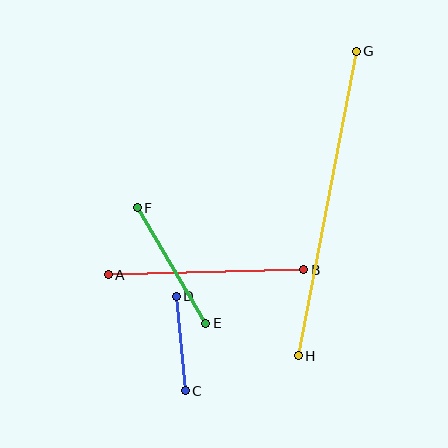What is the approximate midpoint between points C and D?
The midpoint is at approximately (181, 343) pixels.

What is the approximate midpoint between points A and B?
The midpoint is at approximately (206, 272) pixels.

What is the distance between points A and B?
The distance is approximately 195 pixels.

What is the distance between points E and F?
The distance is approximately 134 pixels.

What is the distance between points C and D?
The distance is approximately 95 pixels.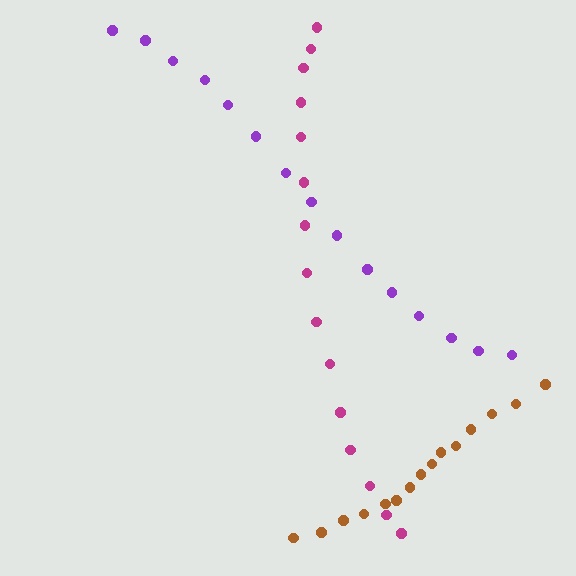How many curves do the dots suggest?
There are 3 distinct paths.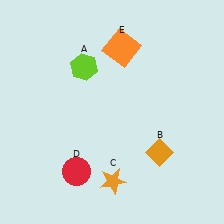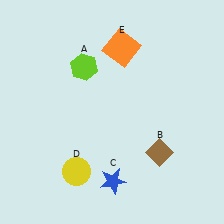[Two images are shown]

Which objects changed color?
B changed from orange to brown. C changed from orange to blue. D changed from red to yellow.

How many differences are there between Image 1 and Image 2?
There are 3 differences between the two images.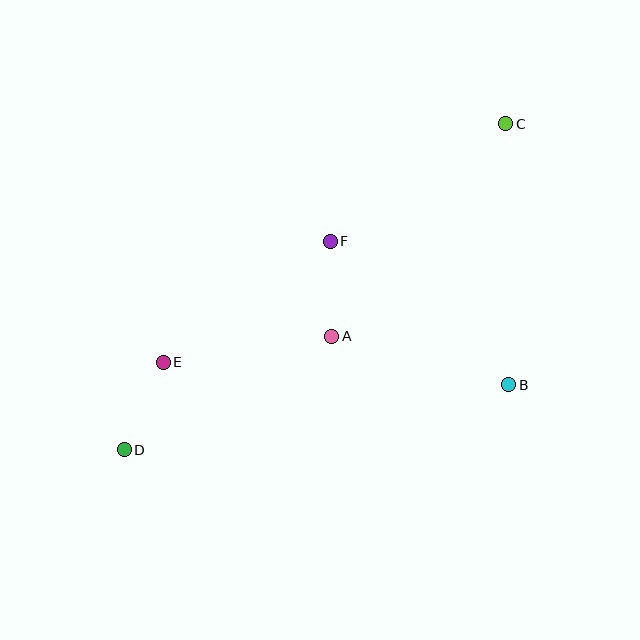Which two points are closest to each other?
Points A and F are closest to each other.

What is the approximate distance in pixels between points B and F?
The distance between B and F is approximately 229 pixels.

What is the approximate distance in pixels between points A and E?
The distance between A and E is approximately 170 pixels.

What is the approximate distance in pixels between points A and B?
The distance between A and B is approximately 184 pixels.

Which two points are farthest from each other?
Points C and D are farthest from each other.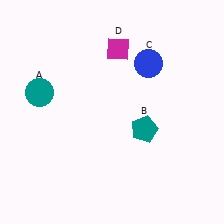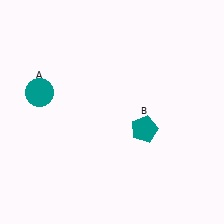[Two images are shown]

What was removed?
The magenta diamond (D), the blue circle (C) were removed in Image 2.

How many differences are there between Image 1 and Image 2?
There are 2 differences between the two images.